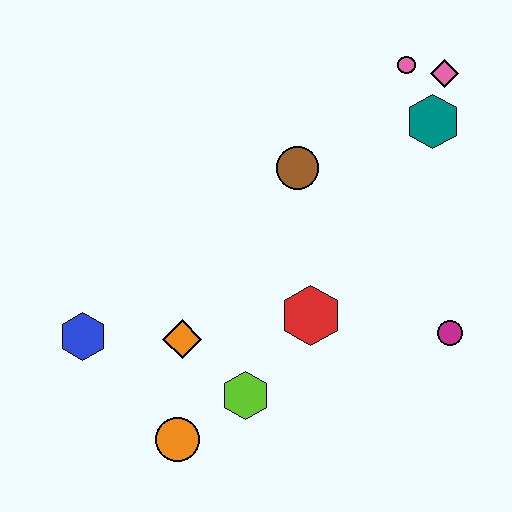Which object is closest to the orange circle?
The lime hexagon is closest to the orange circle.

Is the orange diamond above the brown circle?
No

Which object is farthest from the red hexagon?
The pink diamond is farthest from the red hexagon.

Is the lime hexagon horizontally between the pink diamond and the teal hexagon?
No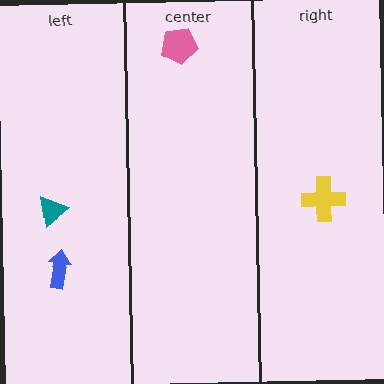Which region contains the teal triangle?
The left region.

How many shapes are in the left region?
2.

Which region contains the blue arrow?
The left region.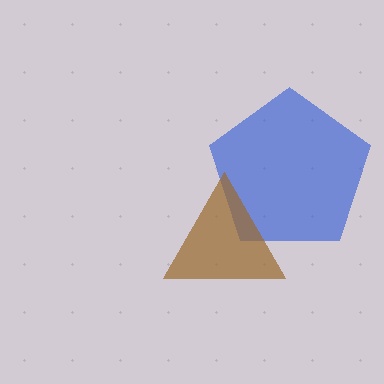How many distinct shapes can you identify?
There are 2 distinct shapes: a blue pentagon, a brown triangle.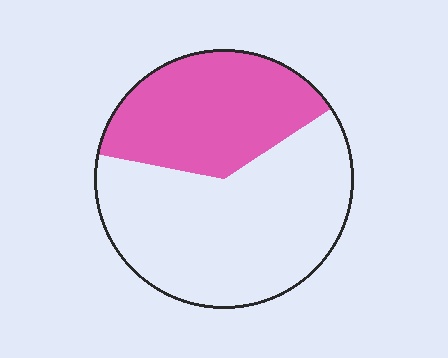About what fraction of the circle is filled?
About three eighths (3/8).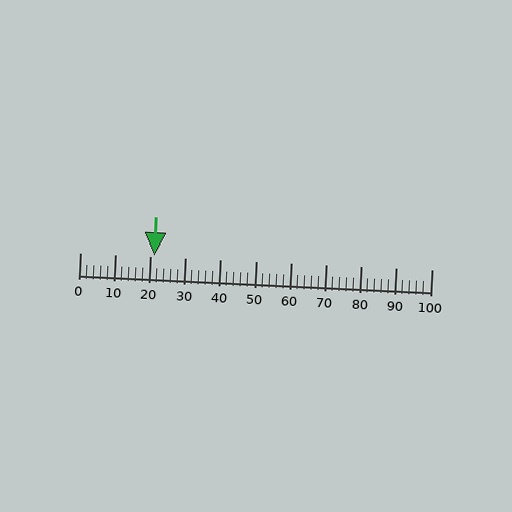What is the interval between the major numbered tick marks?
The major tick marks are spaced 10 units apart.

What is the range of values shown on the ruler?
The ruler shows values from 0 to 100.